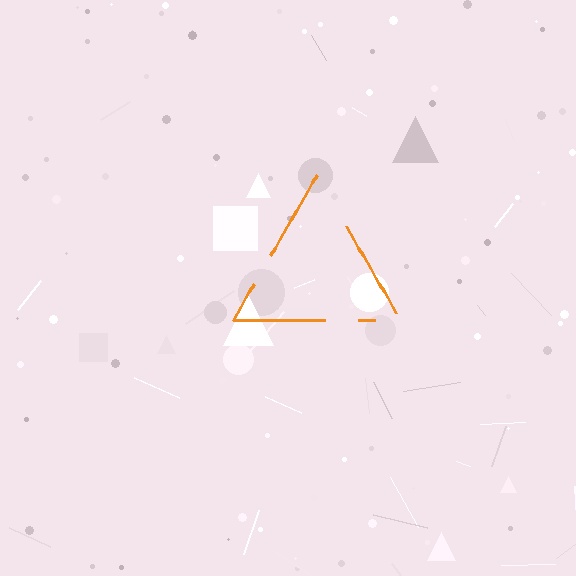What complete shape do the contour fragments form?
The contour fragments form a triangle.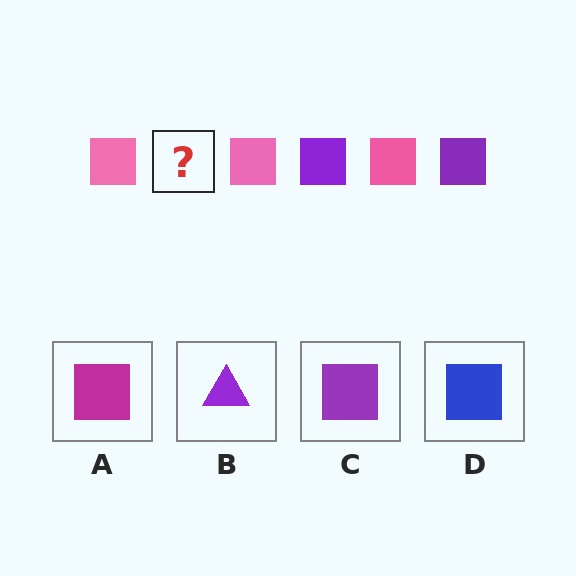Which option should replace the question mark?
Option C.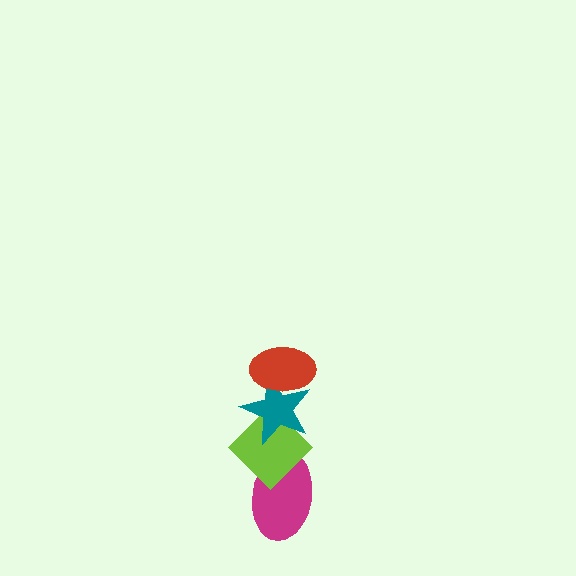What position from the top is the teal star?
The teal star is 2nd from the top.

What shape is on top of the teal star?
The red ellipse is on top of the teal star.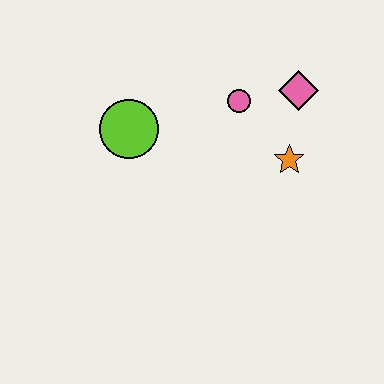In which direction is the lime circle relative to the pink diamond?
The lime circle is to the left of the pink diamond.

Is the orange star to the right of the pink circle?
Yes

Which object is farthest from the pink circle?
The lime circle is farthest from the pink circle.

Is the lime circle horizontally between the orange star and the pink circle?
No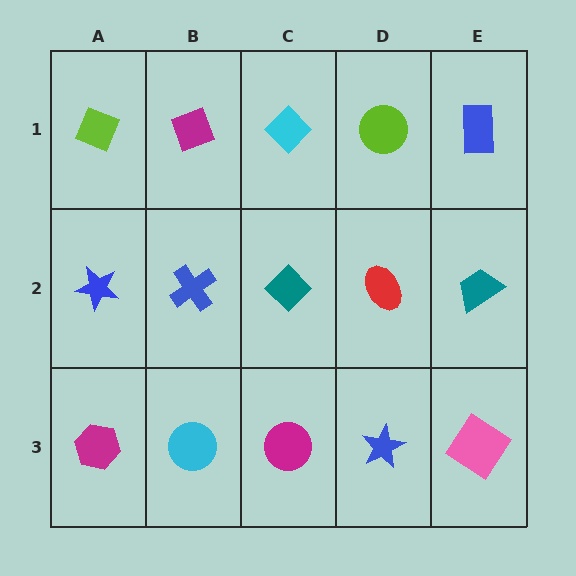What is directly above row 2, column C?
A cyan diamond.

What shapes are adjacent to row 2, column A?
A lime diamond (row 1, column A), a magenta hexagon (row 3, column A), a blue cross (row 2, column B).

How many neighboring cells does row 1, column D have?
3.